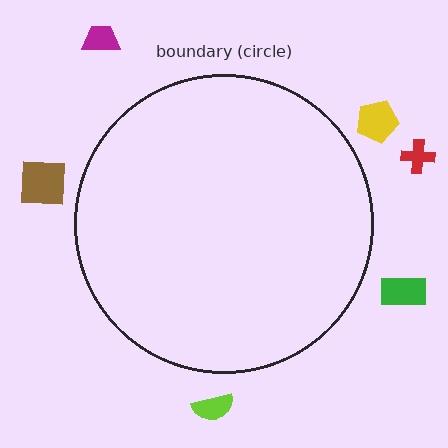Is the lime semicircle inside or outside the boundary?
Outside.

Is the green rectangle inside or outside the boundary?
Outside.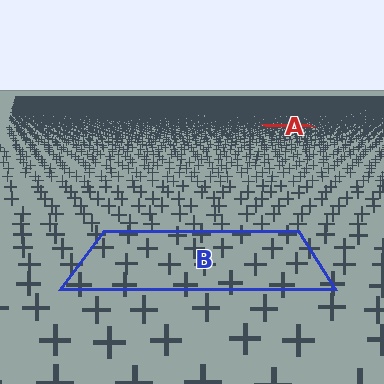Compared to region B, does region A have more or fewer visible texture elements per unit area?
Region A has more texture elements per unit area — they are packed more densely because it is farther away.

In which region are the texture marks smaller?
The texture marks are smaller in region A, because it is farther away.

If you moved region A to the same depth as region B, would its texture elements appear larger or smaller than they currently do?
They would appear larger. At a closer depth, the same texture elements are projected at a bigger on-screen size.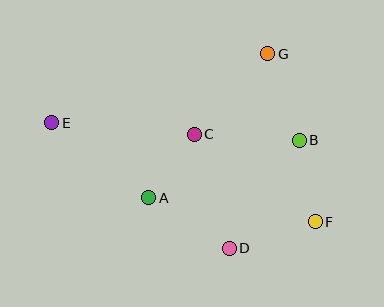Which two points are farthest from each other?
Points E and F are farthest from each other.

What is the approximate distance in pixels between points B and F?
The distance between B and F is approximately 83 pixels.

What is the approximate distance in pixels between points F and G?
The distance between F and G is approximately 174 pixels.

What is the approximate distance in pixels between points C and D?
The distance between C and D is approximately 119 pixels.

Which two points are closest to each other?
Points A and C are closest to each other.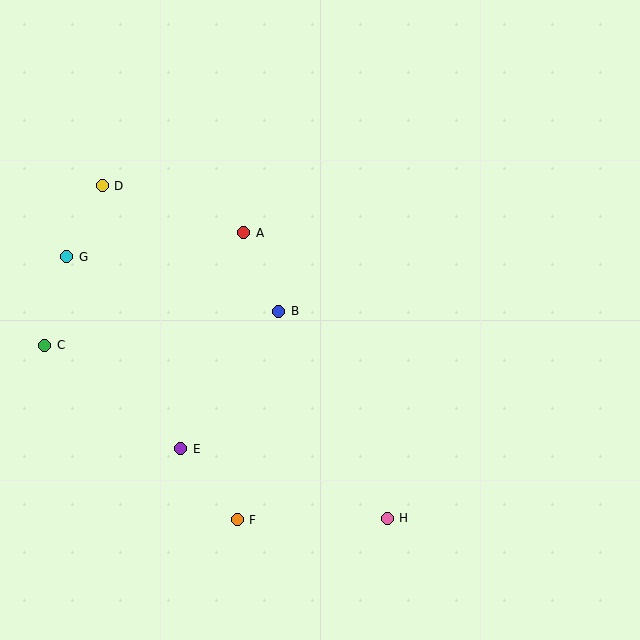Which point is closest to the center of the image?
Point B at (278, 311) is closest to the center.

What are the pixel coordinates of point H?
Point H is at (387, 518).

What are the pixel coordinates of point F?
Point F is at (237, 520).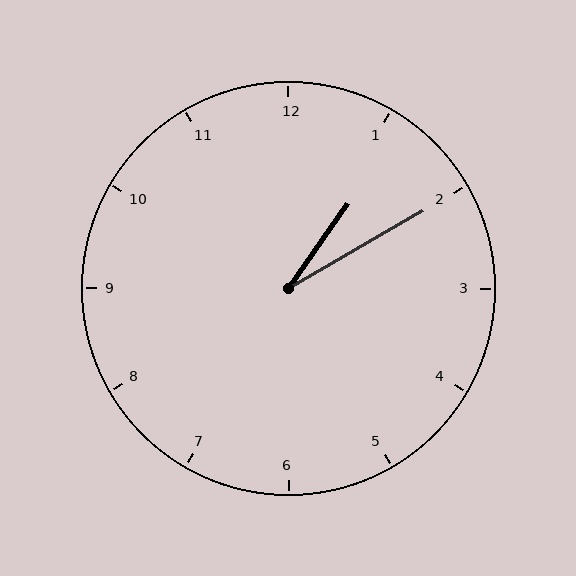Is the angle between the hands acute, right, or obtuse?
It is acute.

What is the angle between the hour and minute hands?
Approximately 25 degrees.